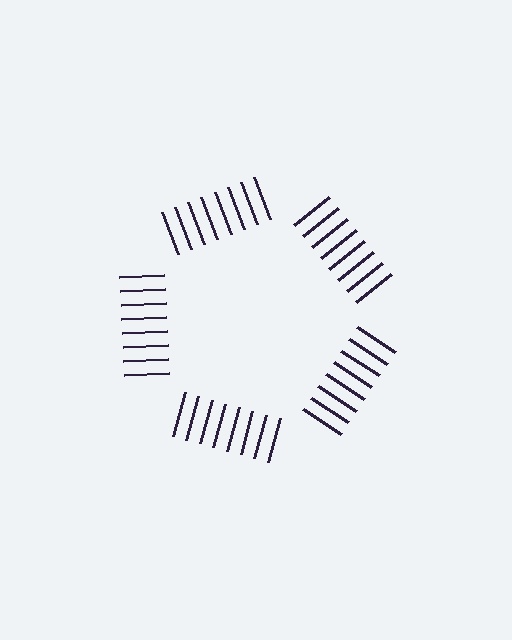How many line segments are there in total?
40 — 8 along each of the 5 edges.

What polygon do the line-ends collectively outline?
An illusory pentagon — the line segments terminate on its edges but no continuous stroke is drawn.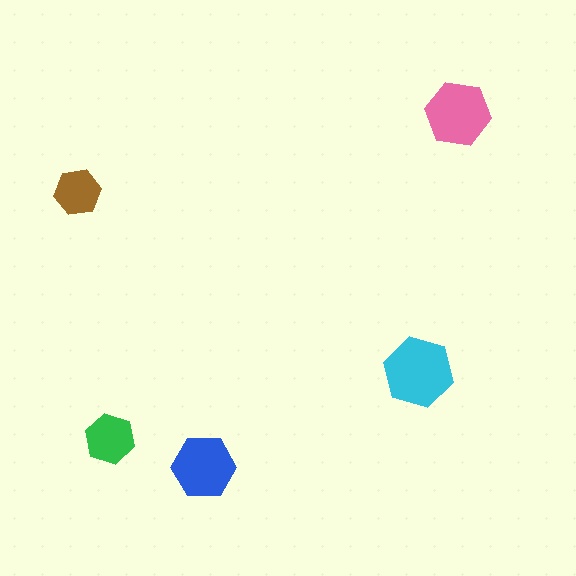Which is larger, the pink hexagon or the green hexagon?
The pink one.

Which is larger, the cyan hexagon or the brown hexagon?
The cyan one.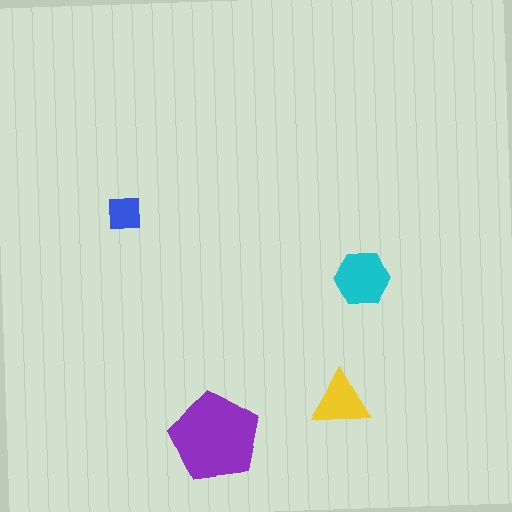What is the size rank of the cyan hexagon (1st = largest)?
2nd.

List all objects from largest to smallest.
The purple pentagon, the cyan hexagon, the yellow triangle, the blue square.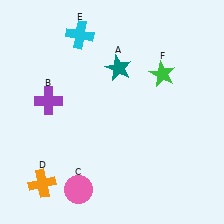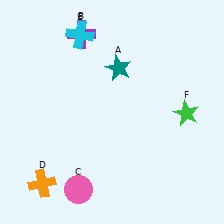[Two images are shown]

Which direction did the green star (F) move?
The green star (F) moved down.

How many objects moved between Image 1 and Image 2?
2 objects moved between the two images.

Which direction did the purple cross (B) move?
The purple cross (B) moved up.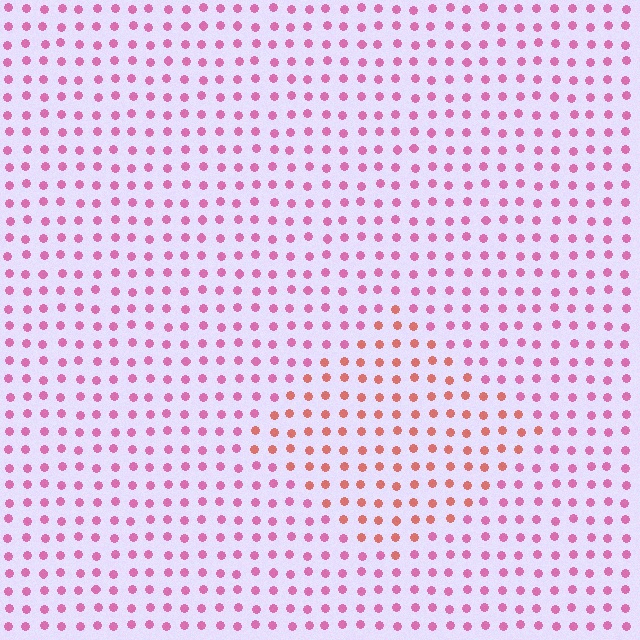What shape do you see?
I see a diamond.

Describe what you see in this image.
The image is filled with small pink elements in a uniform arrangement. A diamond-shaped region is visible where the elements are tinted to a slightly different hue, forming a subtle color boundary.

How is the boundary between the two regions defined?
The boundary is defined purely by a slight shift in hue (about 38 degrees). Spacing, size, and orientation are identical on both sides.